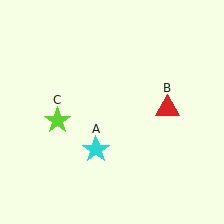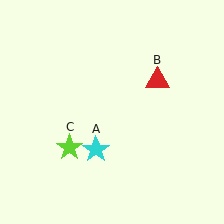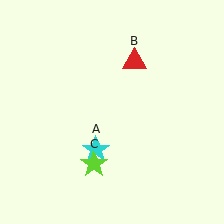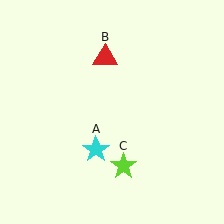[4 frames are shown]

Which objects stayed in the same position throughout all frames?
Cyan star (object A) remained stationary.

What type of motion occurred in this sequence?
The red triangle (object B), lime star (object C) rotated counterclockwise around the center of the scene.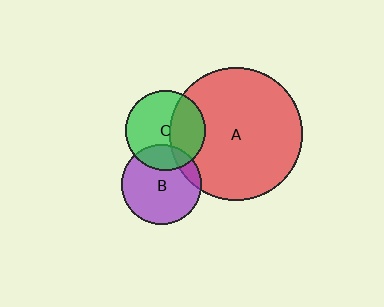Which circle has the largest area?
Circle A (red).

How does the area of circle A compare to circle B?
Approximately 2.8 times.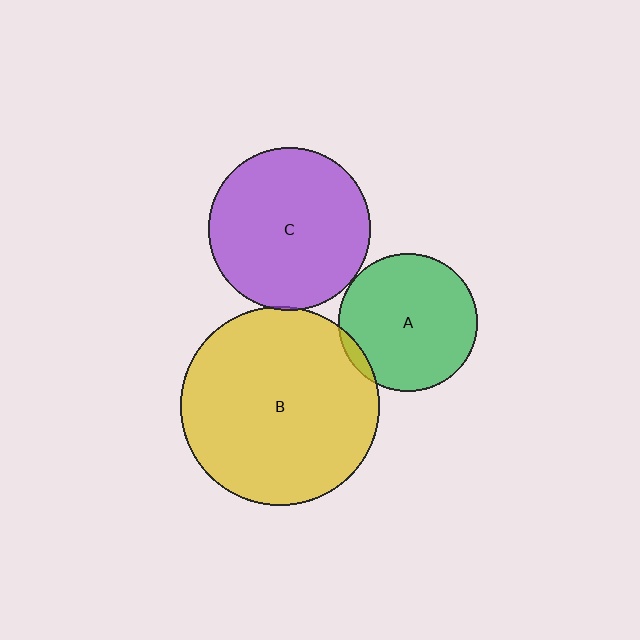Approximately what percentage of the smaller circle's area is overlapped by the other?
Approximately 5%.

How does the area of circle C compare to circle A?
Approximately 1.4 times.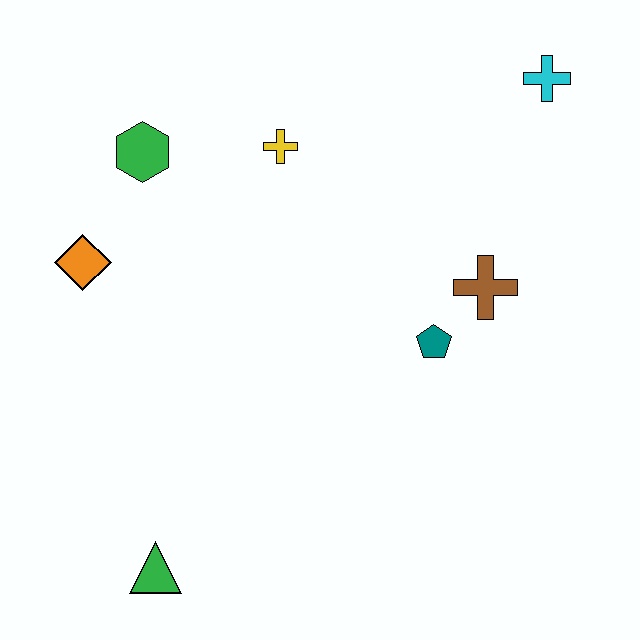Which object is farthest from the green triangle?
The cyan cross is farthest from the green triangle.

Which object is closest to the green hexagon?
The orange diamond is closest to the green hexagon.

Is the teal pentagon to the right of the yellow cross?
Yes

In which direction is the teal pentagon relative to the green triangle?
The teal pentagon is to the right of the green triangle.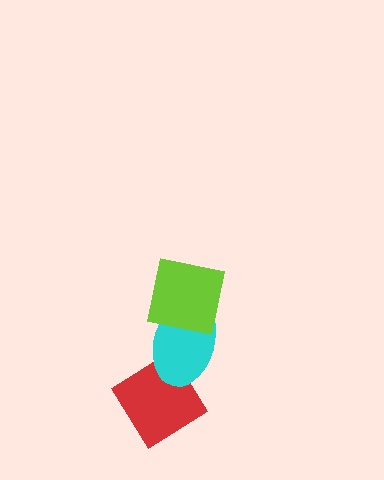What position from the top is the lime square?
The lime square is 1st from the top.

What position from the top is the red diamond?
The red diamond is 3rd from the top.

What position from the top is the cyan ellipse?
The cyan ellipse is 2nd from the top.